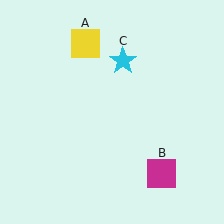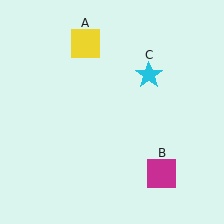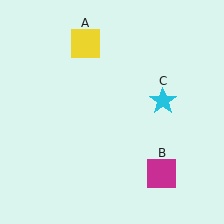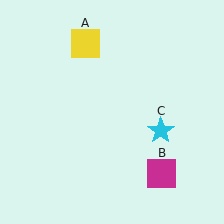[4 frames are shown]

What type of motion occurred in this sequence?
The cyan star (object C) rotated clockwise around the center of the scene.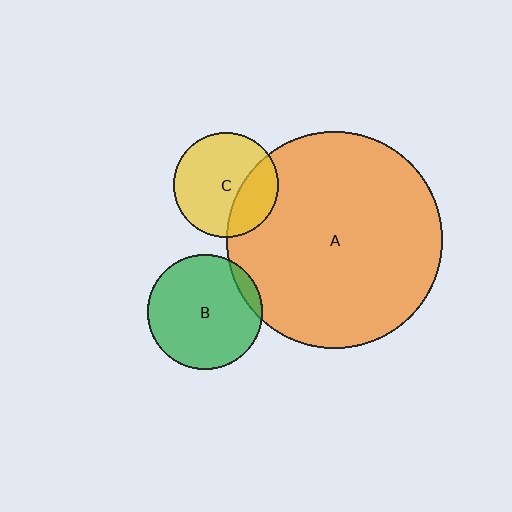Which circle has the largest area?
Circle A (orange).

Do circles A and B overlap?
Yes.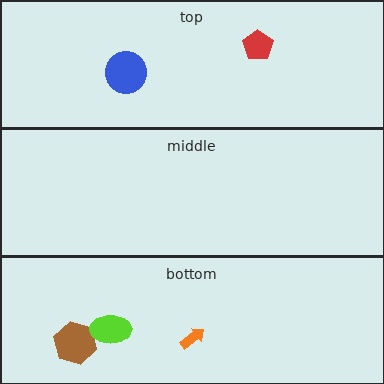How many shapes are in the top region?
2.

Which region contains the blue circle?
The top region.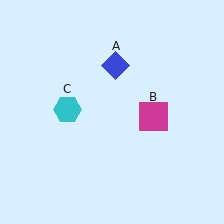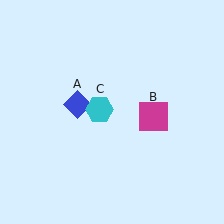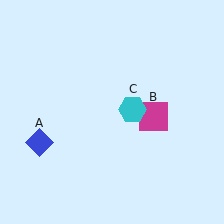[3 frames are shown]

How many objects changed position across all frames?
2 objects changed position: blue diamond (object A), cyan hexagon (object C).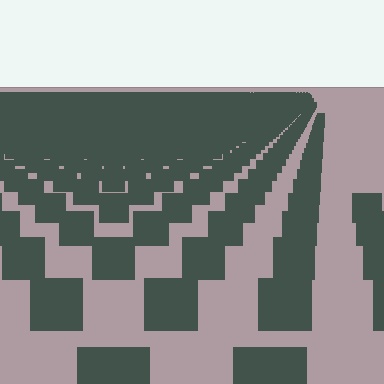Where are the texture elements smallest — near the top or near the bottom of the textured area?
Near the top.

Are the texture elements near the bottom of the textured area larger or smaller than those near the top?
Larger. Near the bottom, elements are closer to the viewer and appear at a bigger on-screen size.